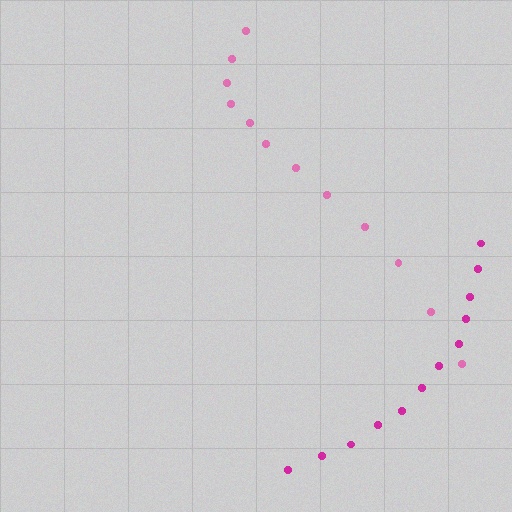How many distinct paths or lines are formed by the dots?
There are 2 distinct paths.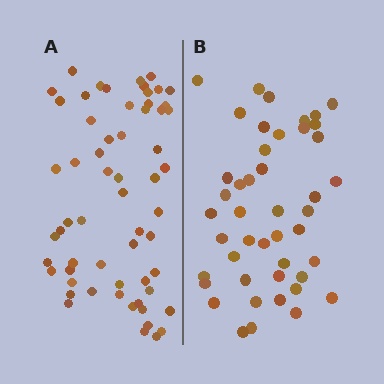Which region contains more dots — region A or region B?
Region A (the left region) has more dots.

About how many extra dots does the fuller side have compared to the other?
Region A has approximately 15 more dots than region B.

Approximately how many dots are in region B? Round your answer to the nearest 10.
About 40 dots. (The exact count is 45, which rounds to 40.)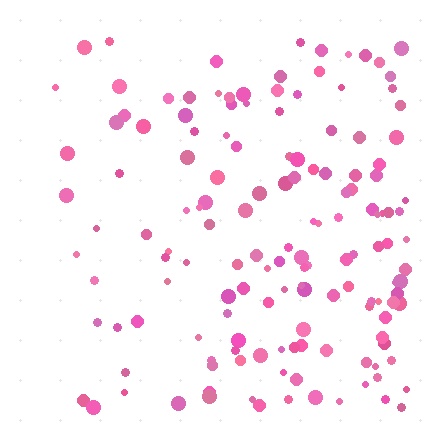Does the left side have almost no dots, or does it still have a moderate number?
Still a moderate number, just noticeably fewer than the right.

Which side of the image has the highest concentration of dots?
The right.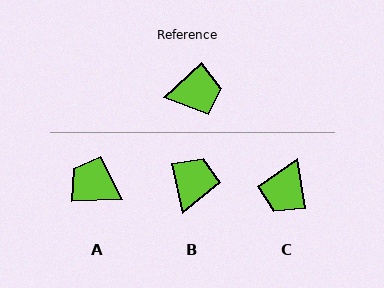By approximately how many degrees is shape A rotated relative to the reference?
Approximately 139 degrees counter-clockwise.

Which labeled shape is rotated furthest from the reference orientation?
A, about 139 degrees away.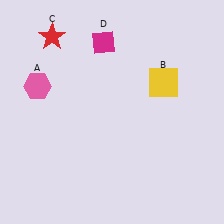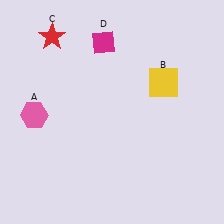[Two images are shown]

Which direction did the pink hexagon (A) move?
The pink hexagon (A) moved down.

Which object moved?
The pink hexagon (A) moved down.